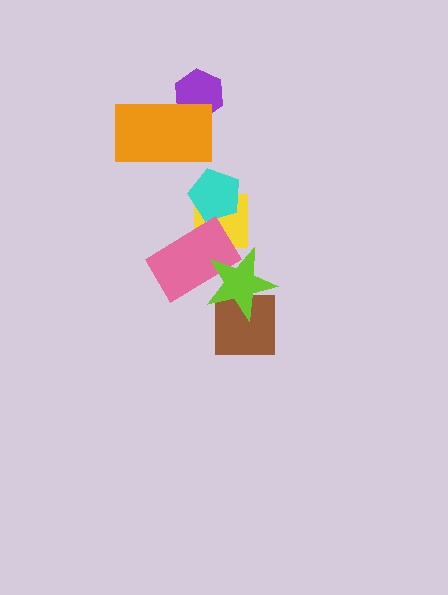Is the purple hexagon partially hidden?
Yes, it is partially covered by another shape.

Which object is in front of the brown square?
The lime star is in front of the brown square.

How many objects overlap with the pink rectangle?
2 objects overlap with the pink rectangle.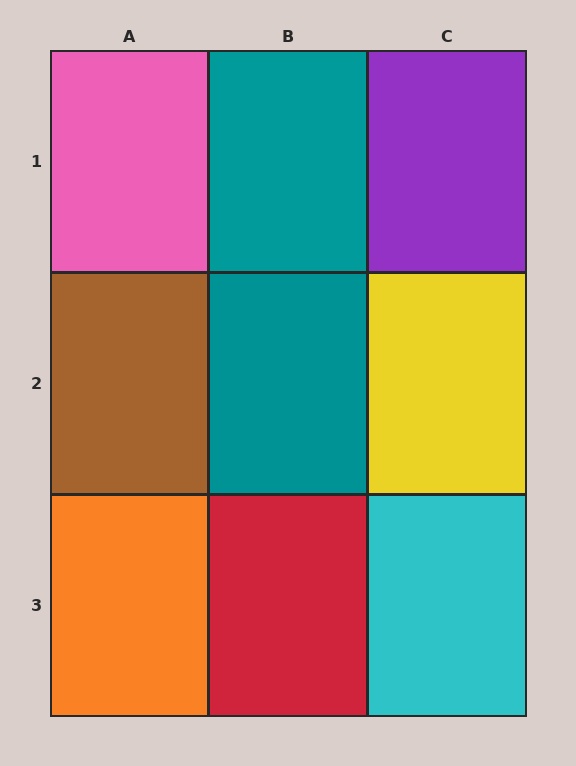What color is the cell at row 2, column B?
Teal.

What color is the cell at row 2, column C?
Yellow.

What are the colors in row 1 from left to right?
Pink, teal, purple.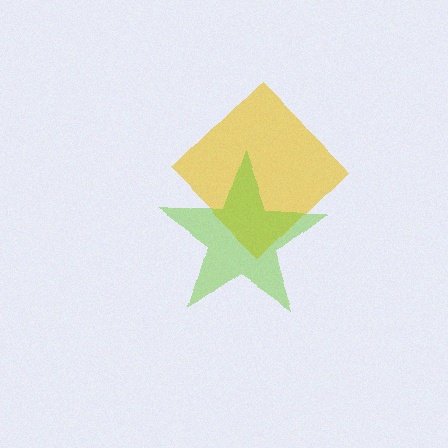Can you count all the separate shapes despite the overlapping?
Yes, there are 2 separate shapes.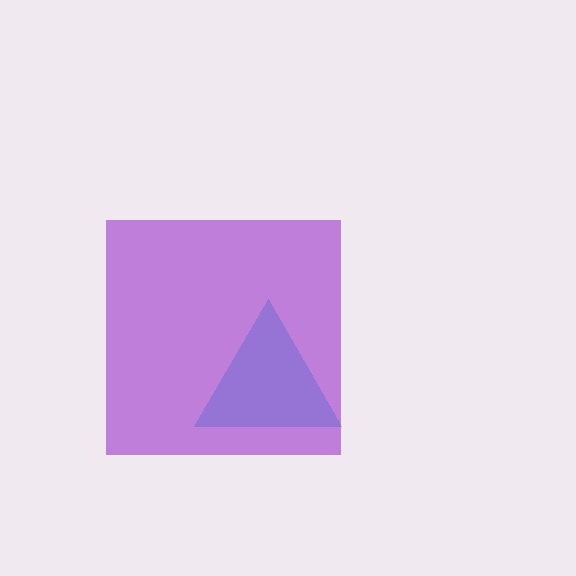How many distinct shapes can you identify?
There are 2 distinct shapes: a cyan triangle, a purple square.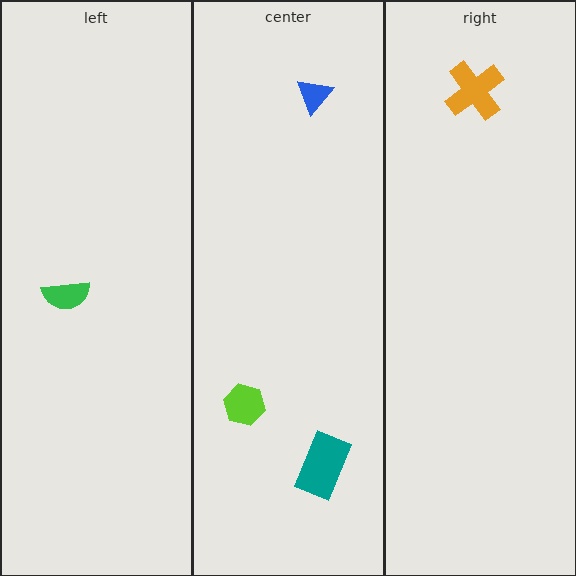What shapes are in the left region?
The green semicircle.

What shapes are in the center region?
The teal rectangle, the blue triangle, the lime hexagon.